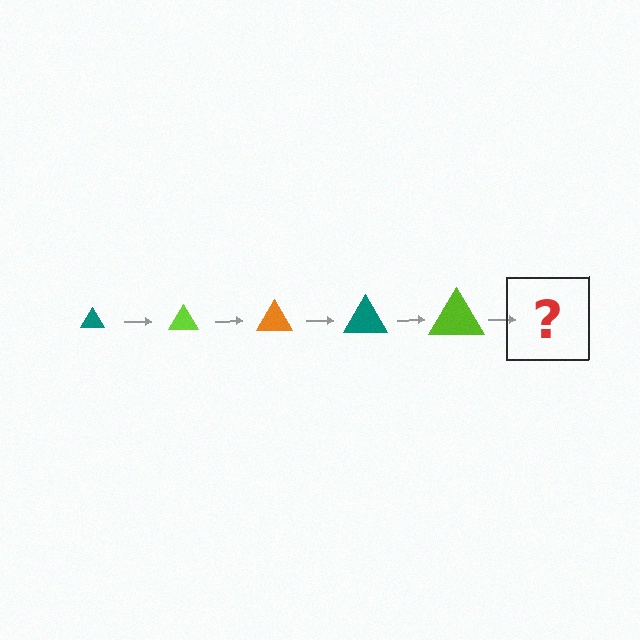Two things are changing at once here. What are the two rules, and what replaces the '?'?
The two rules are that the triangle grows larger each step and the color cycles through teal, lime, and orange. The '?' should be an orange triangle, larger than the previous one.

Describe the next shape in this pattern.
It should be an orange triangle, larger than the previous one.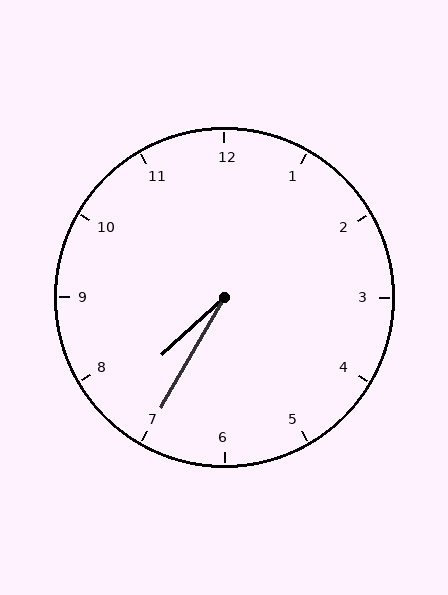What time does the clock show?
7:35.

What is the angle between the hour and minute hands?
Approximately 18 degrees.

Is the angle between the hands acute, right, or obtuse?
It is acute.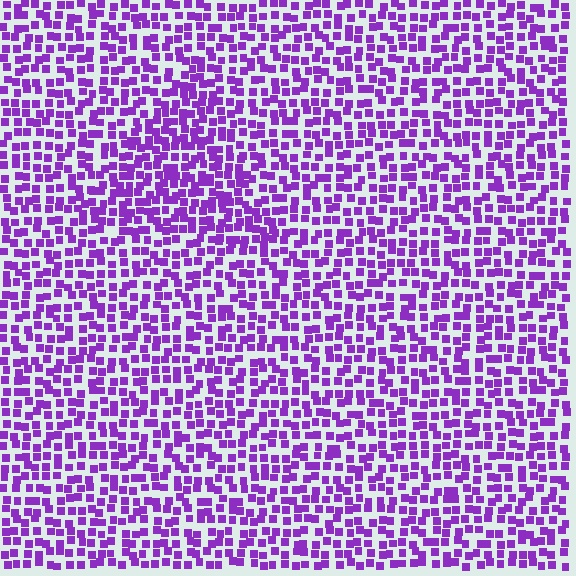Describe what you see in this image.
The image contains small purple elements arranged at two different densities. A triangle-shaped region is visible where the elements are more densely packed than the surrounding area.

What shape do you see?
I see a triangle.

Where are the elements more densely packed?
The elements are more densely packed inside the triangle boundary.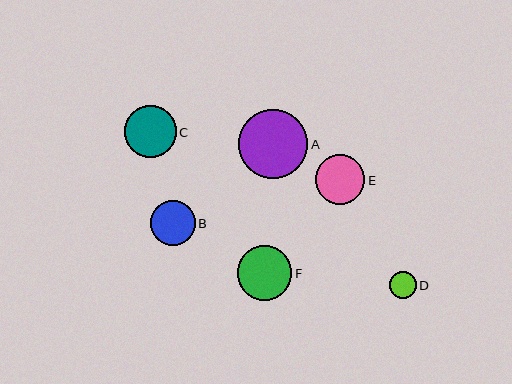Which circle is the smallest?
Circle D is the smallest with a size of approximately 27 pixels.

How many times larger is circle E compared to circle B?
Circle E is approximately 1.1 times the size of circle B.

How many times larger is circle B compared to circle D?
Circle B is approximately 1.6 times the size of circle D.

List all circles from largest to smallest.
From largest to smallest: A, F, C, E, B, D.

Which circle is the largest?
Circle A is the largest with a size of approximately 69 pixels.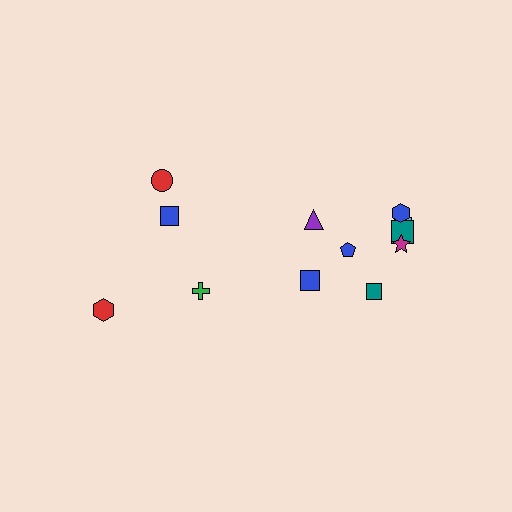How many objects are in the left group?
There are 4 objects.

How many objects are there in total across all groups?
There are 12 objects.